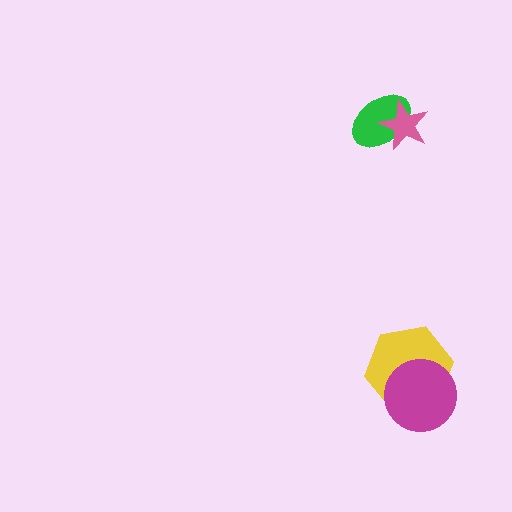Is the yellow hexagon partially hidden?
Yes, it is partially covered by another shape.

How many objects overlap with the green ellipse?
1 object overlaps with the green ellipse.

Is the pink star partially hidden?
No, no other shape covers it.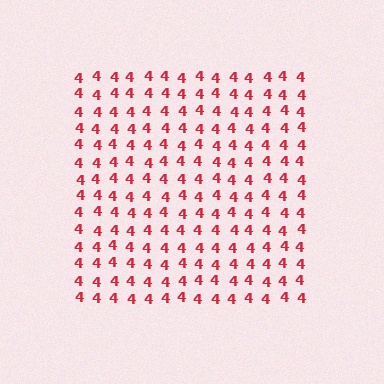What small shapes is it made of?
It is made of small digit 4's.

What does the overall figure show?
The overall figure shows a square.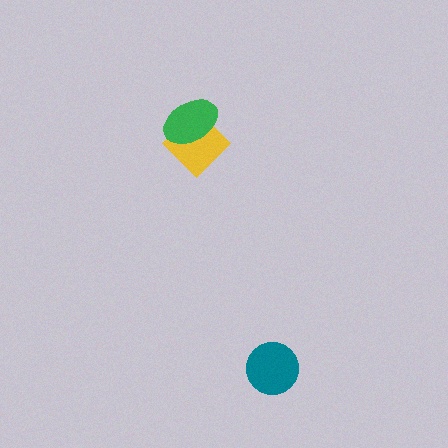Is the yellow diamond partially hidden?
Yes, it is partially covered by another shape.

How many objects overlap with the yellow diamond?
1 object overlaps with the yellow diamond.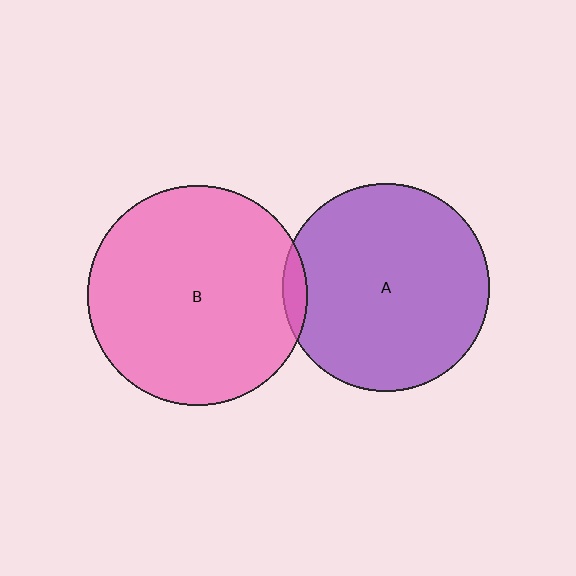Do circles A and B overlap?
Yes.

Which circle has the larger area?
Circle B (pink).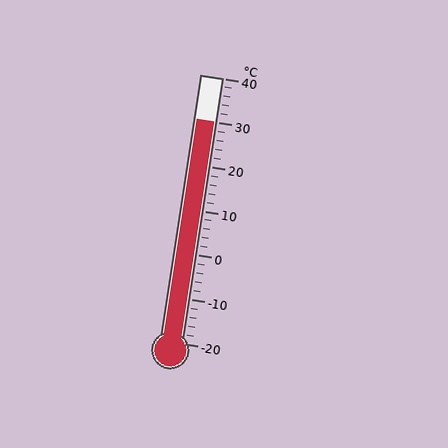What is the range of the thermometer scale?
The thermometer scale ranges from -20°C to 40°C.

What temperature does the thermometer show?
The thermometer shows approximately 30°C.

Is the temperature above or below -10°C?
The temperature is above -10°C.